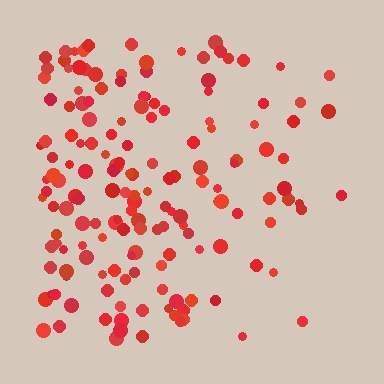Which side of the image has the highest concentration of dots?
The left.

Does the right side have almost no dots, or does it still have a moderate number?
Still a moderate number, just noticeably fewer than the left.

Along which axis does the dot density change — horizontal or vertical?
Horizontal.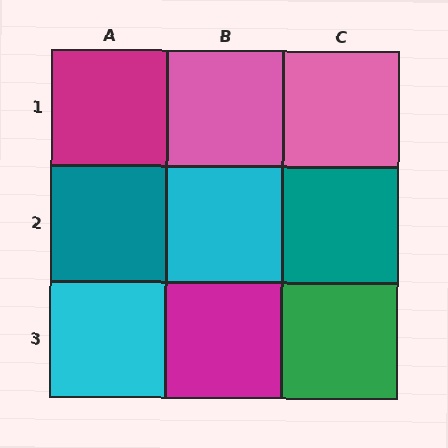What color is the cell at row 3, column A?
Cyan.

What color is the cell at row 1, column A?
Magenta.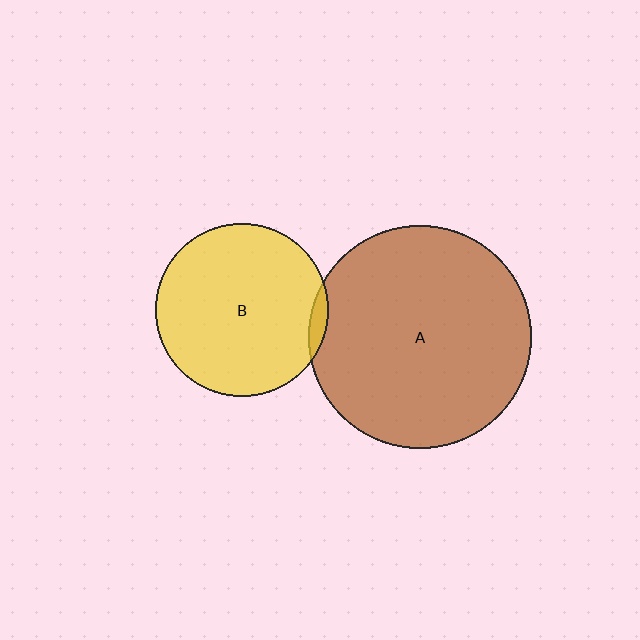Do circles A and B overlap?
Yes.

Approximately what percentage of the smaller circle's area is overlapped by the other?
Approximately 5%.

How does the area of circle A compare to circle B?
Approximately 1.7 times.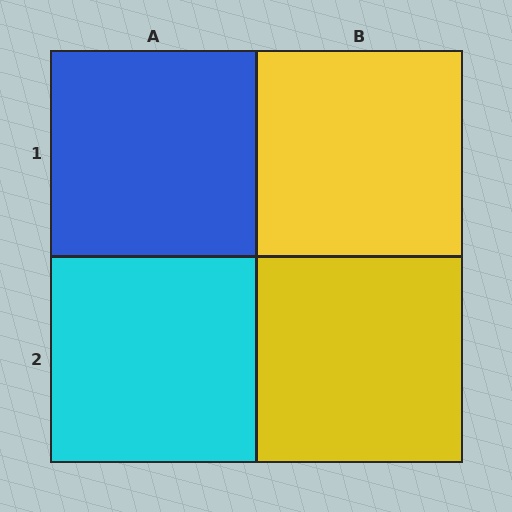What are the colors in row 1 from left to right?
Blue, yellow.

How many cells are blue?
1 cell is blue.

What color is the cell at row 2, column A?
Cyan.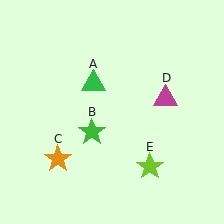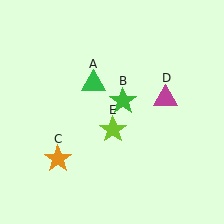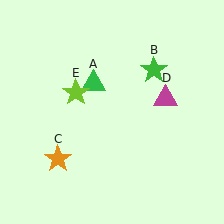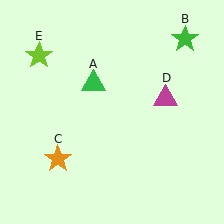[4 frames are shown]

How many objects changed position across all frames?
2 objects changed position: green star (object B), lime star (object E).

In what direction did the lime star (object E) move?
The lime star (object E) moved up and to the left.